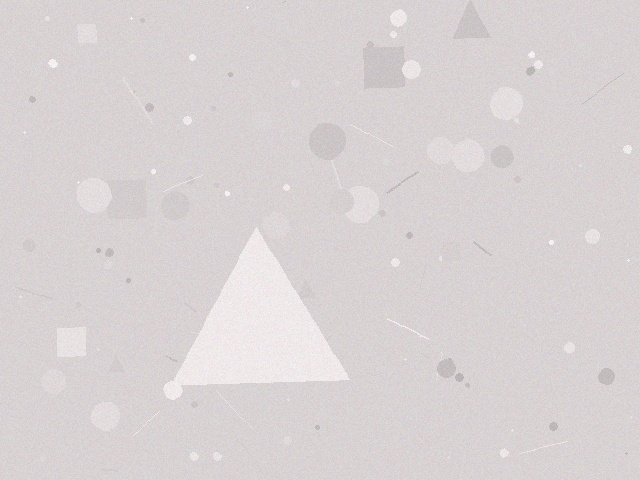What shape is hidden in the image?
A triangle is hidden in the image.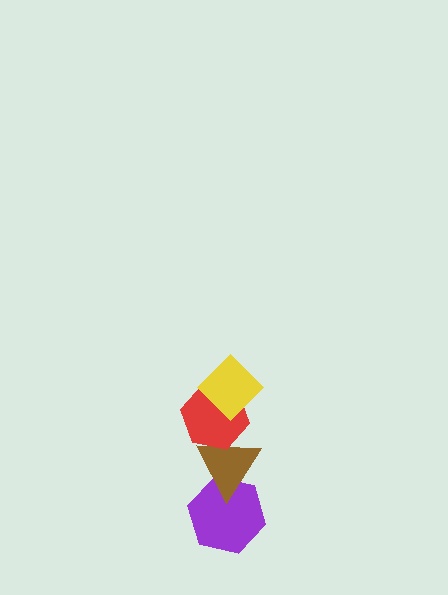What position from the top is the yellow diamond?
The yellow diamond is 1st from the top.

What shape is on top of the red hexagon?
The yellow diamond is on top of the red hexagon.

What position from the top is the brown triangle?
The brown triangle is 3rd from the top.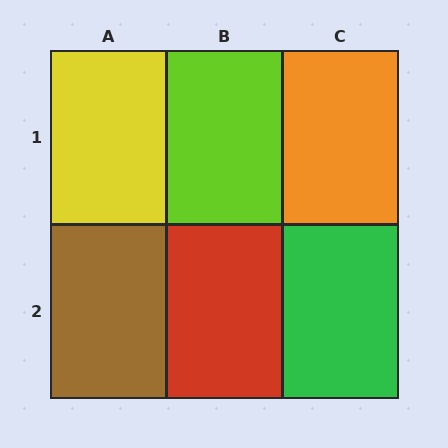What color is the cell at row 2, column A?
Brown.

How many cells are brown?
1 cell is brown.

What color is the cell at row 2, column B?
Red.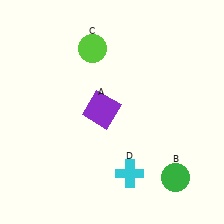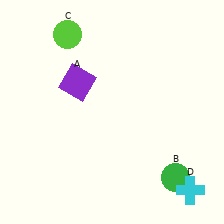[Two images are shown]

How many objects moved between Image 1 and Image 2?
3 objects moved between the two images.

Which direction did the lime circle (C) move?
The lime circle (C) moved left.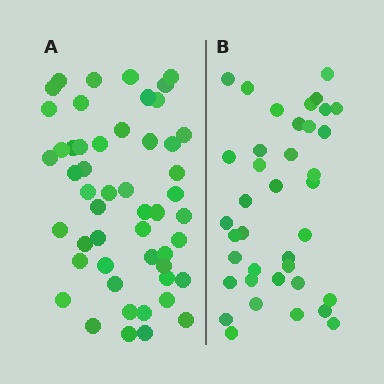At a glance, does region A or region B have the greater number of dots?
Region A (the left region) has more dots.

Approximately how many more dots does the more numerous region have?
Region A has approximately 15 more dots than region B.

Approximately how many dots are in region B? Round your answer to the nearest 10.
About 40 dots. (The exact count is 38, which rounds to 40.)